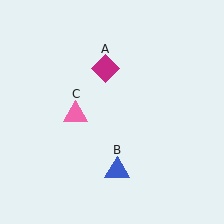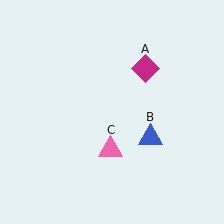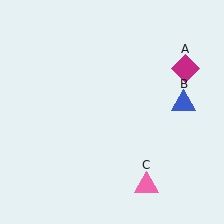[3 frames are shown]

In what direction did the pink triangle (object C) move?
The pink triangle (object C) moved down and to the right.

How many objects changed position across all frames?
3 objects changed position: magenta diamond (object A), blue triangle (object B), pink triangle (object C).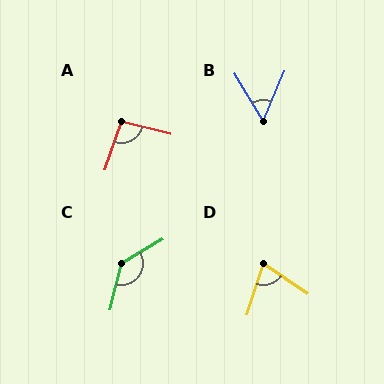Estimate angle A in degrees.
Approximately 95 degrees.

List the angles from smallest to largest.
B (54°), D (74°), A (95°), C (135°).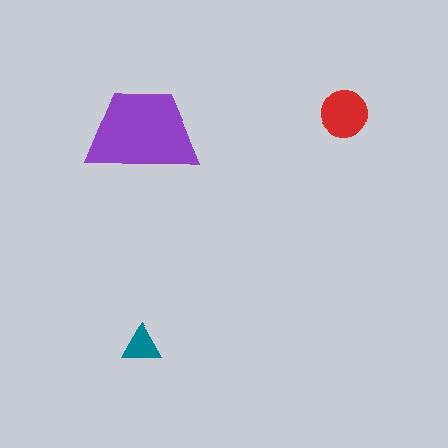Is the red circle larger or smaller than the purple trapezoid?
Smaller.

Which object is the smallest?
The teal triangle.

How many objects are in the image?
There are 3 objects in the image.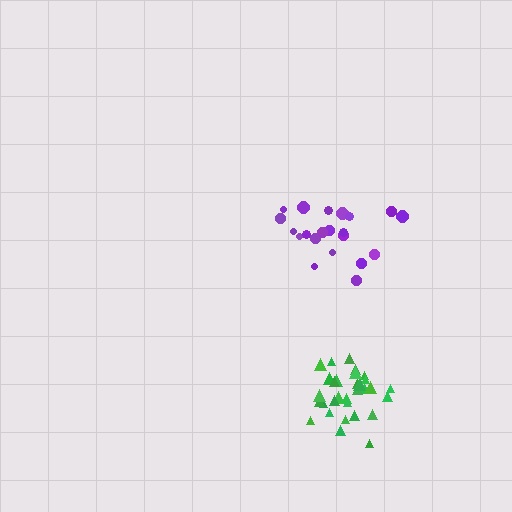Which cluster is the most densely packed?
Green.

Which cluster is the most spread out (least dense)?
Purple.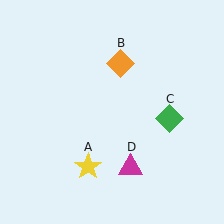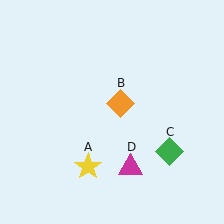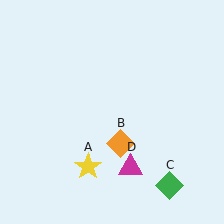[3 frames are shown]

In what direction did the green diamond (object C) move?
The green diamond (object C) moved down.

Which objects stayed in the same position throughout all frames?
Yellow star (object A) and magenta triangle (object D) remained stationary.